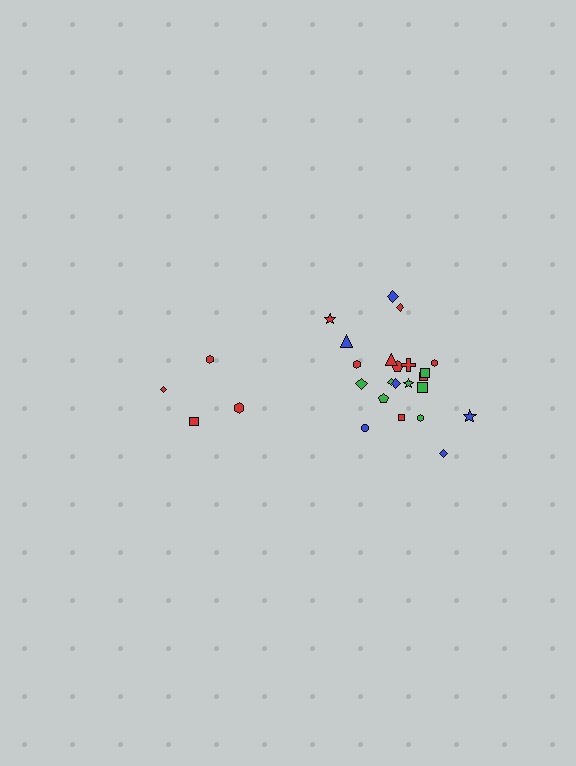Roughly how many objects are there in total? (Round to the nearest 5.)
Roughly 25 objects in total.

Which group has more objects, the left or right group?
The right group.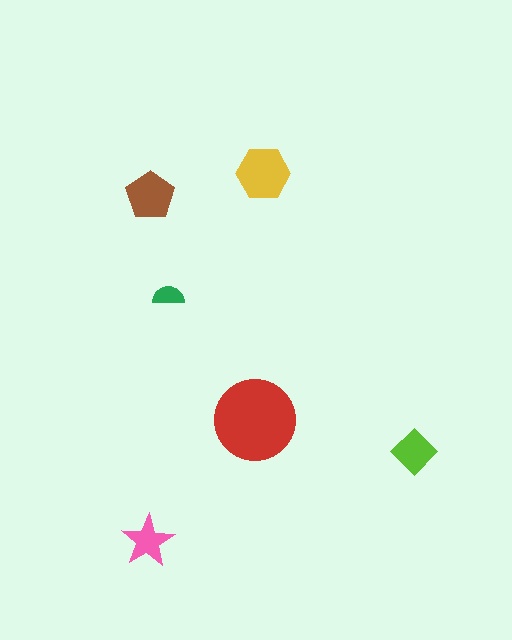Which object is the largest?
The red circle.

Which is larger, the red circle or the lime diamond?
The red circle.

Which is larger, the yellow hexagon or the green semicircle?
The yellow hexagon.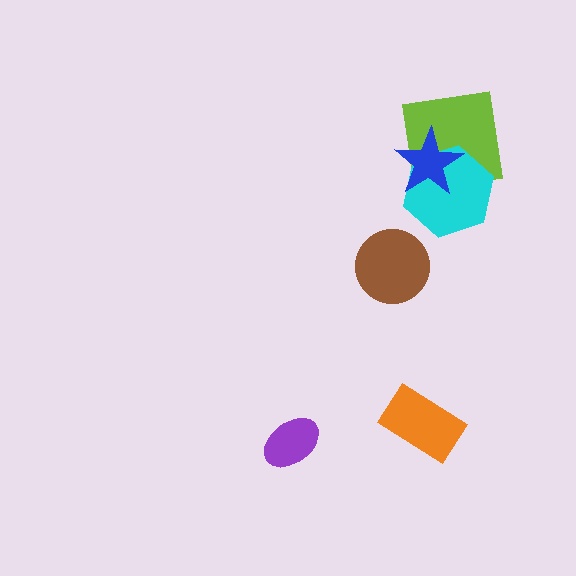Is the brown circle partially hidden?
No, no other shape covers it.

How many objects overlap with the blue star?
2 objects overlap with the blue star.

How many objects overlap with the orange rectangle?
0 objects overlap with the orange rectangle.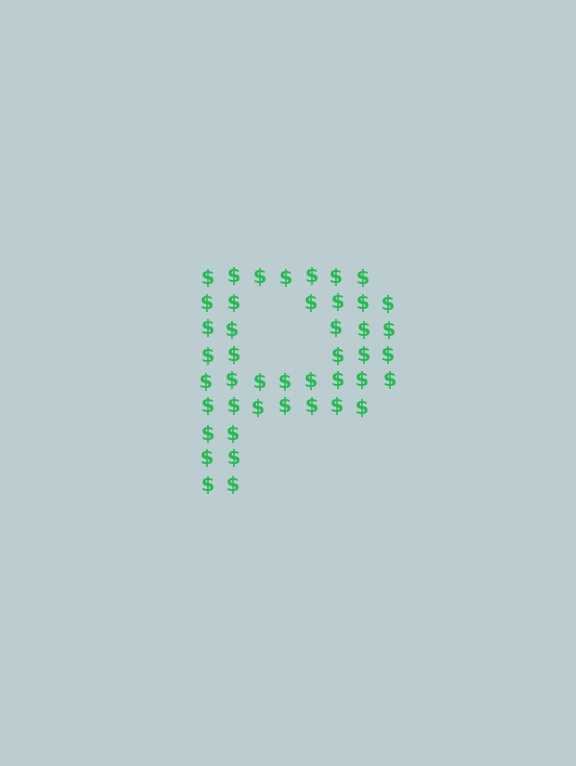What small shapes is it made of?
It is made of small dollar signs.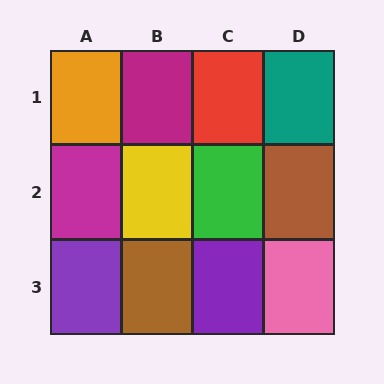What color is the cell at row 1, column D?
Teal.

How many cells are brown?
2 cells are brown.